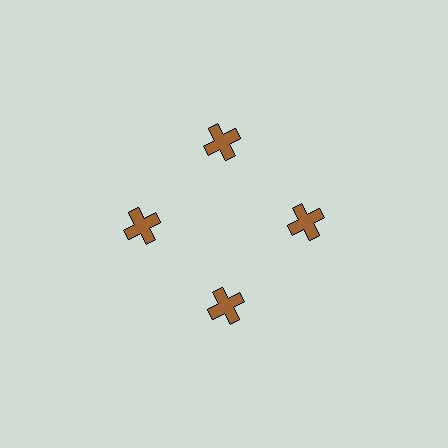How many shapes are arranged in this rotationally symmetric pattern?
There are 4 shapes, arranged in 4 groups of 1.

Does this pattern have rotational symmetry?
Yes, this pattern has 4-fold rotational symmetry. It looks the same after rotating 90 degrees around the center.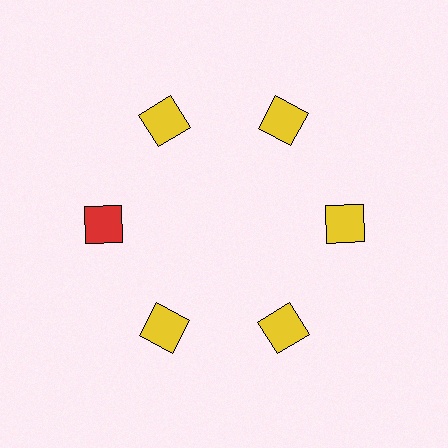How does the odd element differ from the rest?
It has a different color: red instead of yellow.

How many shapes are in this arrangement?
There are 6 shapes arranged in a ring pattern.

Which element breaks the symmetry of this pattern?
The red square at roughly the 9 o'clock position breaks the symmetry. All other shapes are yellow squares.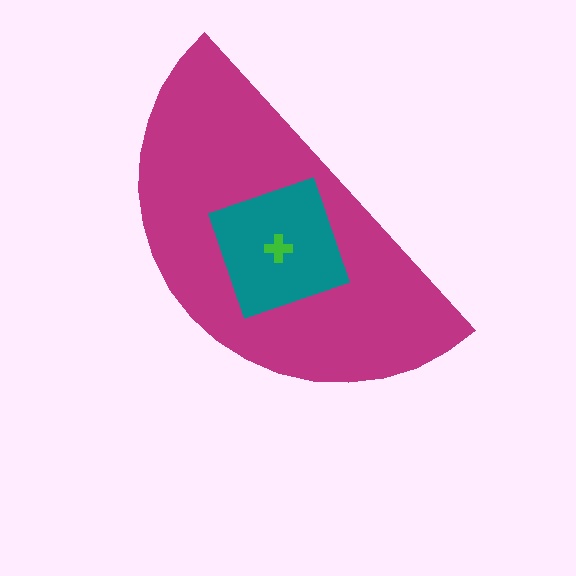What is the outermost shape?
The magenta semicircle.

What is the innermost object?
The green cross.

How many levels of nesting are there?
3.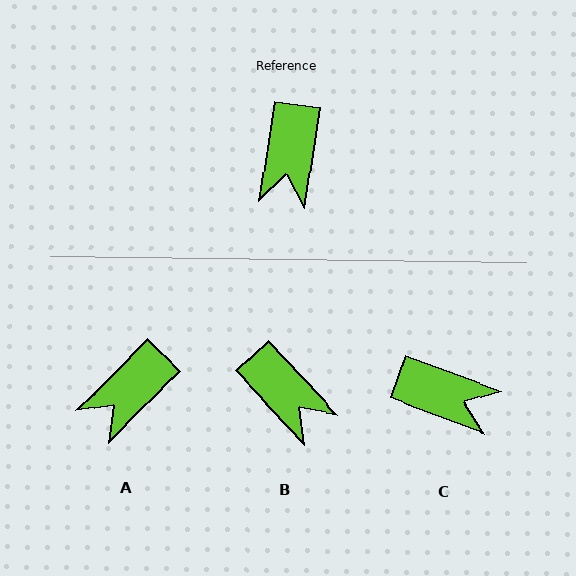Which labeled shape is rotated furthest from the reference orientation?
C, about 78 degrees away.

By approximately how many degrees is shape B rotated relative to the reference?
Approximately 52 degrees counter-clockwise.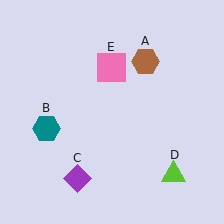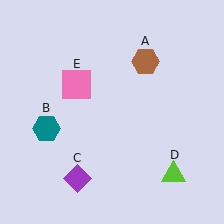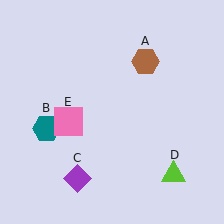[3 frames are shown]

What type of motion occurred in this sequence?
The pink square (object E) rotated counterclockwise around the center of the scene.